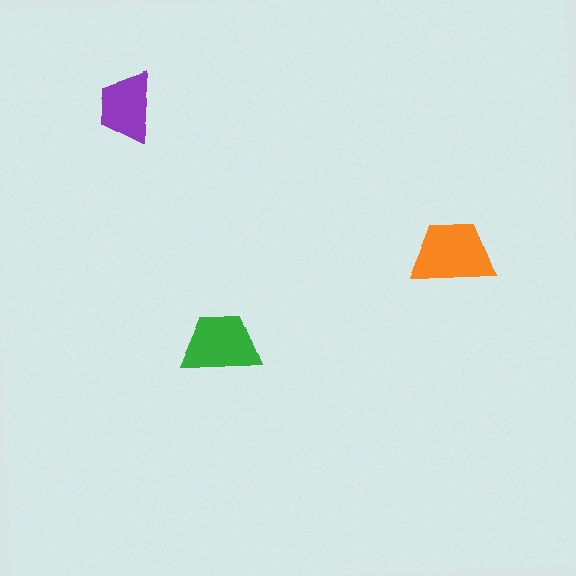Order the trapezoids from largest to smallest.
the orange one, the green one, the purple one.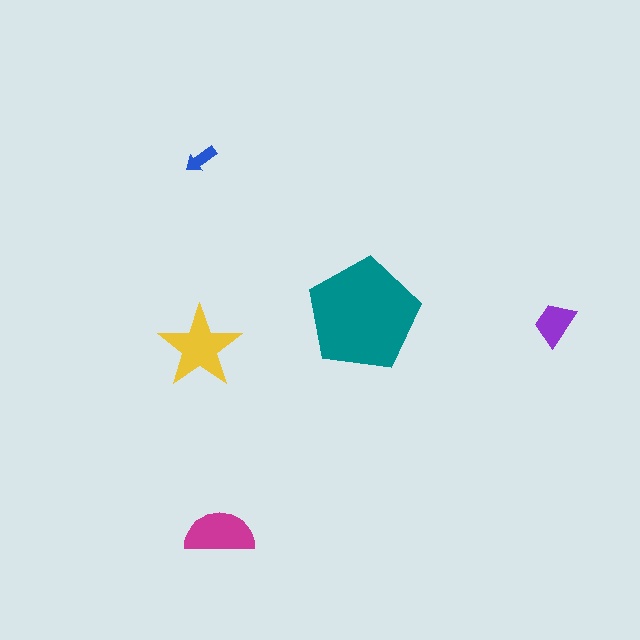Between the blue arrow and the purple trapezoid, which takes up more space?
The purple trapezoid.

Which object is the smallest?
The blue arrow.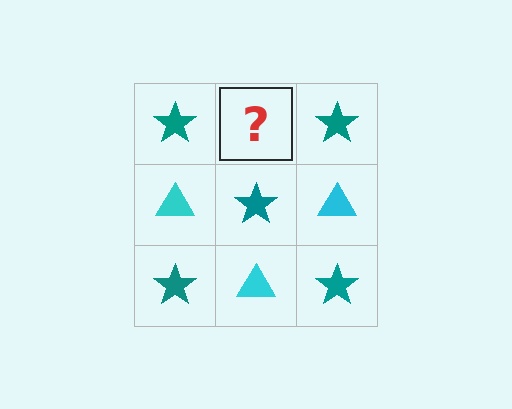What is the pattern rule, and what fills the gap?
The rule is that it alternates teal star and cyan triangle in a checkerboard pattern. The gap should be filled with a cyan triangle.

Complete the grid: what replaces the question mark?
The question mark should be replaced with a cyan triangle.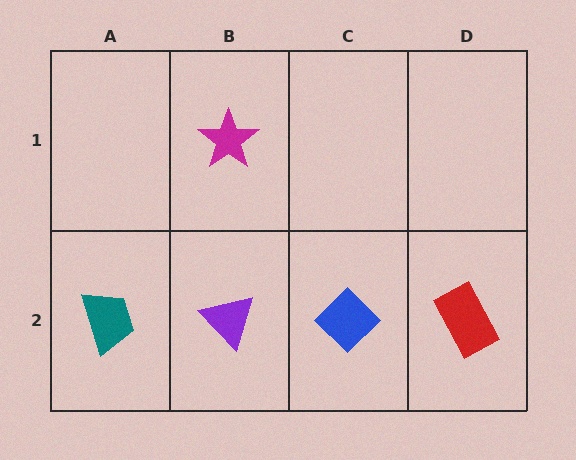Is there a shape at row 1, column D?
No, that cell is empty.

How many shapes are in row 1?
1 shape.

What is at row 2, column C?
A blue diamond.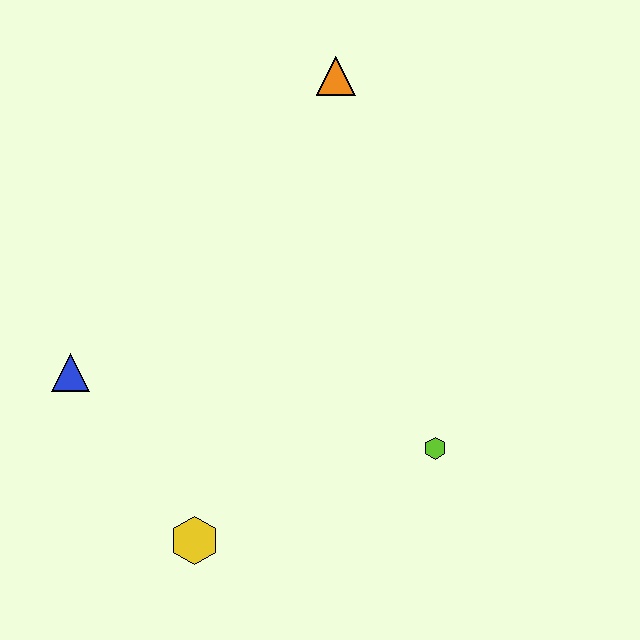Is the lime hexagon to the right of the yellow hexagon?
Yes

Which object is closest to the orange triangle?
The lime hexagon is closest to the orange triangle.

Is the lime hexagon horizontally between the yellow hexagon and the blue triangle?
No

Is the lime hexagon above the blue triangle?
No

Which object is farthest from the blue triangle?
The orange triangle is farthest from the blue triangle.